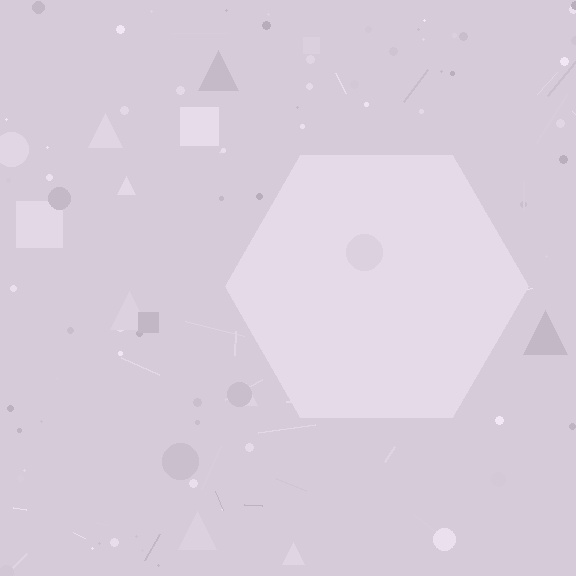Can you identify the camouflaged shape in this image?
The camouflaged shape is a hexagon.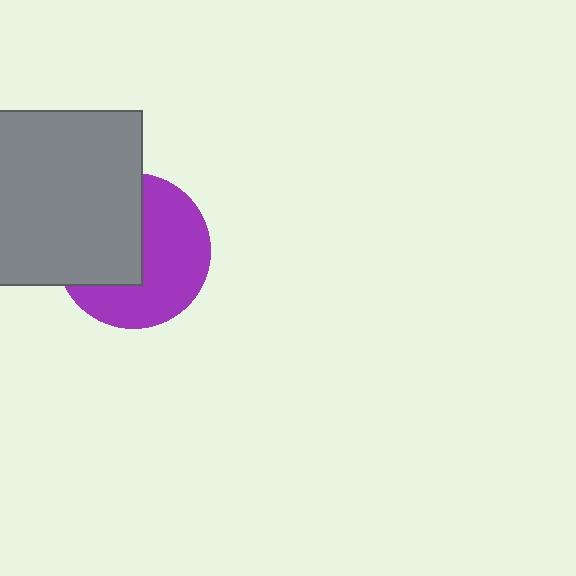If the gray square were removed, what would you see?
You would see the complete purple circle.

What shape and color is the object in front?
The object in front is a gray square.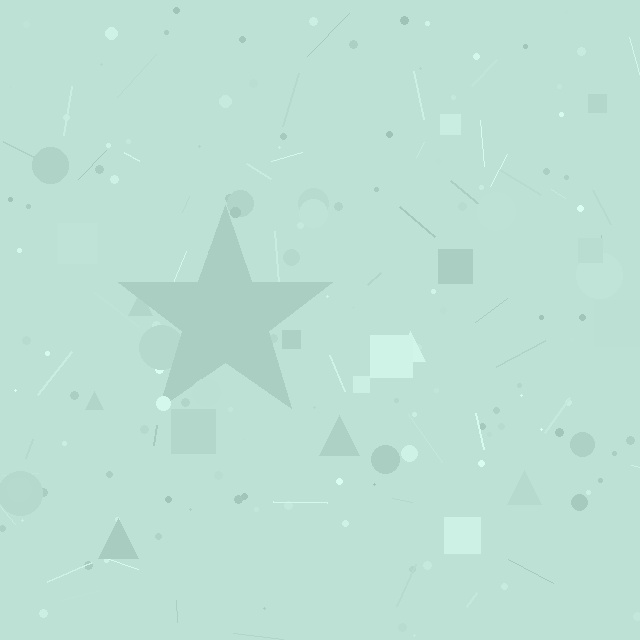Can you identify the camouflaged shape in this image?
The camouflaged shape is a star.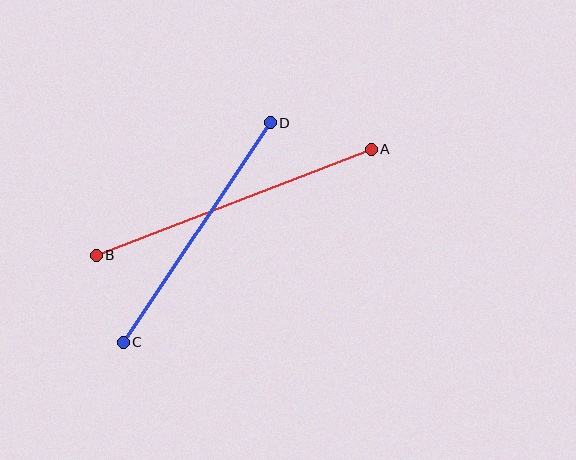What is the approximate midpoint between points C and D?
The midpoint is at approximately (197, 232) pixels.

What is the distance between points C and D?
The distance is approximately 264 pixels.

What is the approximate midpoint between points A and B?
The midpoint is at approximately (234, 202) pixels.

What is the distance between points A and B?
The distance is approximately 295 pixels.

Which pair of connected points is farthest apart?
Points A and B are farthest apart.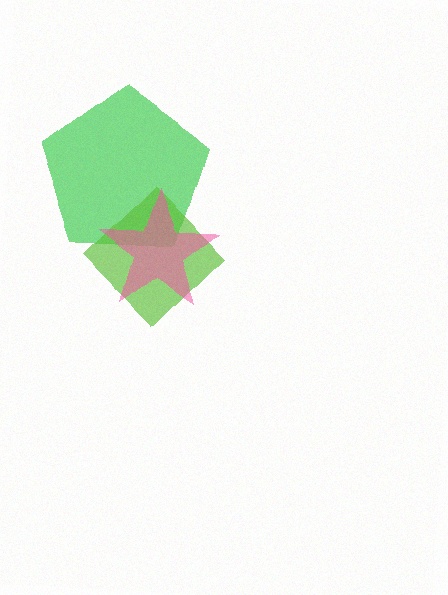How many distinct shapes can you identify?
There are 3 distinct shapes: a green pentagon, a lime diamond, a pink star.